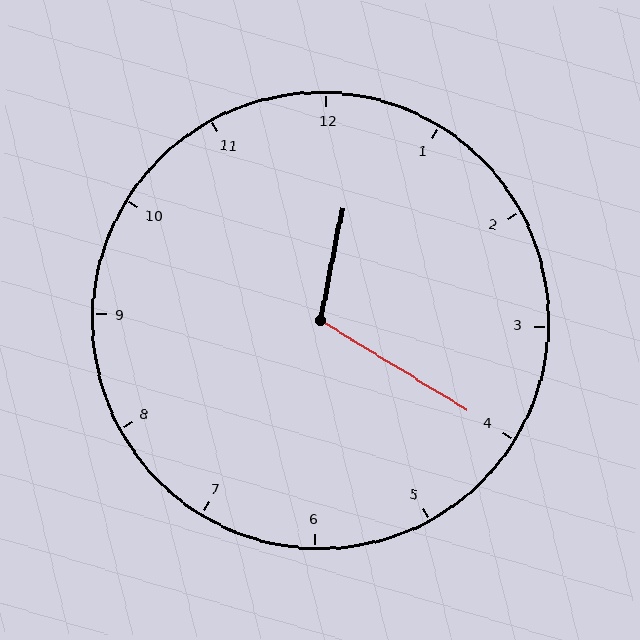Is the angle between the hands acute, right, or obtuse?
It is obtuse.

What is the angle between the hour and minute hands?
Approximately 110 degrees.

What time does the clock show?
12:20.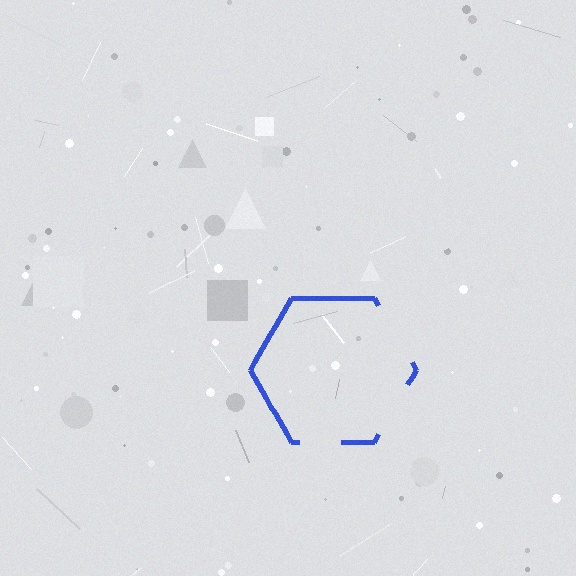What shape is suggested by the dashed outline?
The dashed outline suggests a hexagon.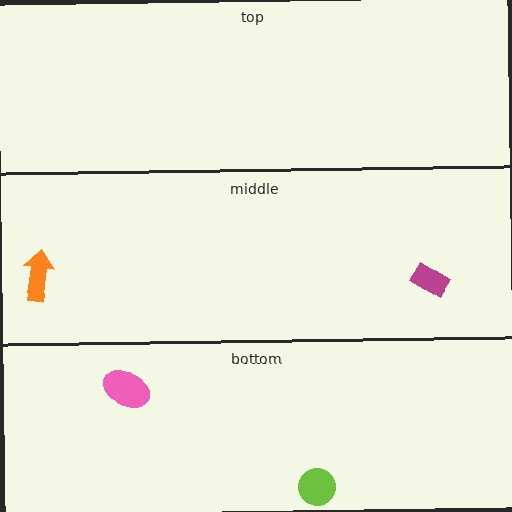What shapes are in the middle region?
The magenta rectangle, the orange arrow.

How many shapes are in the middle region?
2.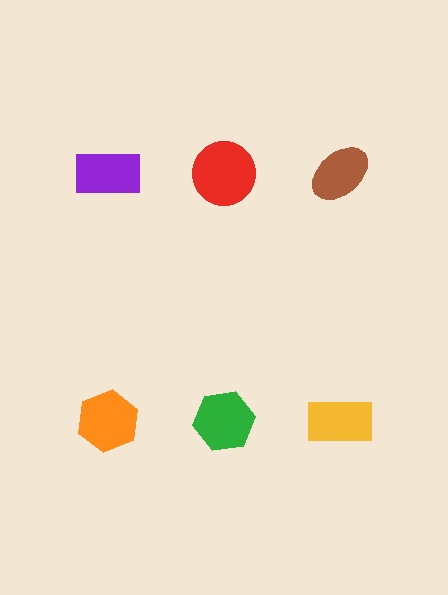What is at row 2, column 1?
An orange hexagon.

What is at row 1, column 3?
A brown ellipse.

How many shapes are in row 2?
3 shapes.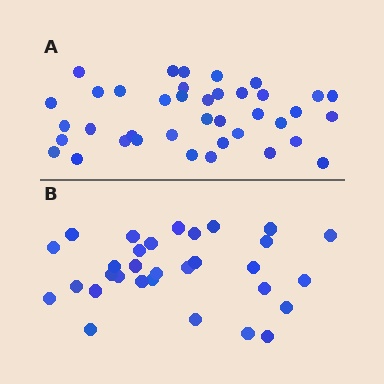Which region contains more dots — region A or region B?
Region A (the top region) has more dots.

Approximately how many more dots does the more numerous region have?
Region A has roughly 8 or so more dots than region B.